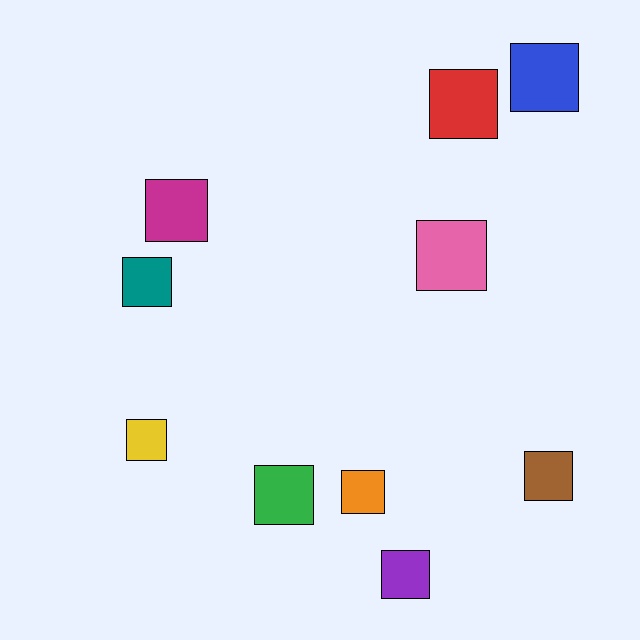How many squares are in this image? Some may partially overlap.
There are 10 squares.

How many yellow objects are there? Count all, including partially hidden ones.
There is 1 yellow object.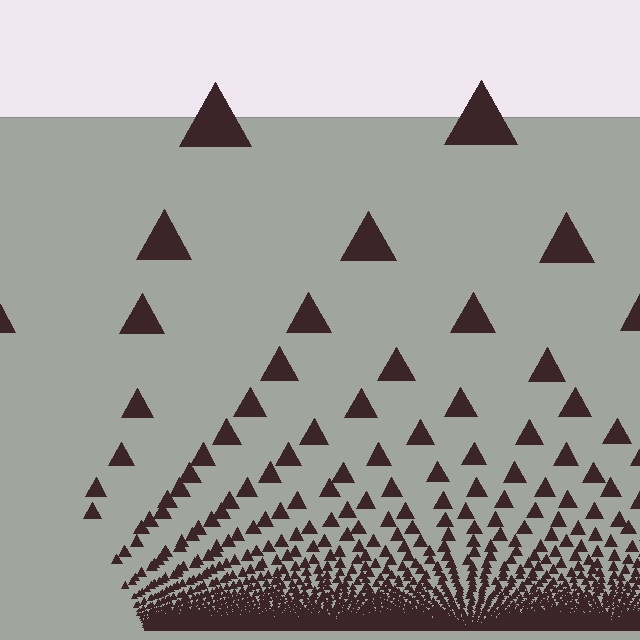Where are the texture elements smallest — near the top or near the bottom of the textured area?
Near the bottom.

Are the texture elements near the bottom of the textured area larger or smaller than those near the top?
Smaller. The gradient is inverted — elements near the bottom are smaller and denser.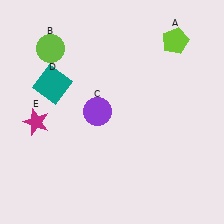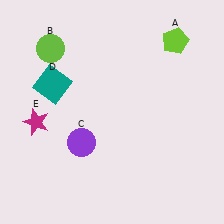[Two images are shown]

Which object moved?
The purple circle (C) moved down.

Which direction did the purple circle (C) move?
The purple circle (C) moved down.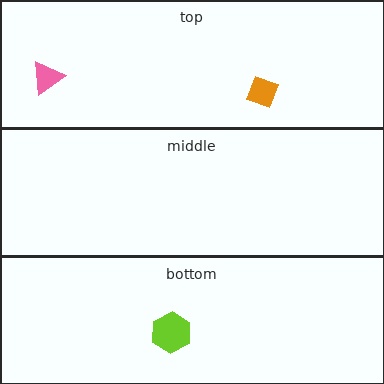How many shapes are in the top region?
2.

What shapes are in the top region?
The orange diamond, the pink triangle.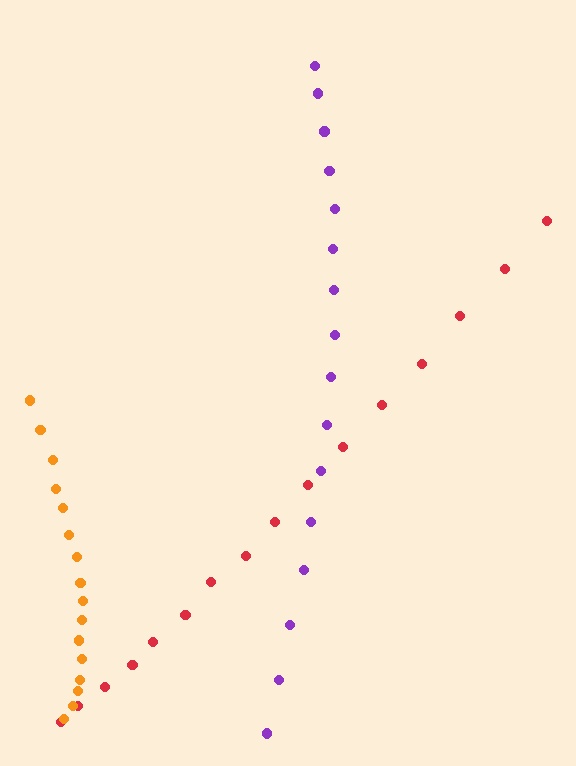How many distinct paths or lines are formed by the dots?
There are 3 distinct paths.